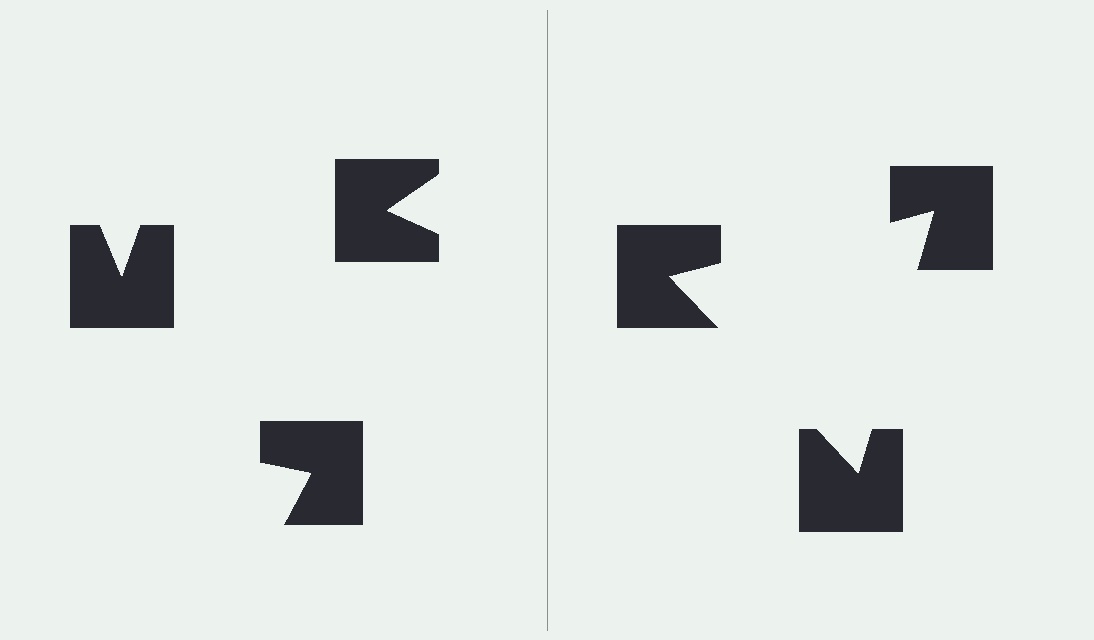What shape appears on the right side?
An illusory triangle.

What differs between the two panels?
The notched squares are positioned identically on both sides; only the wedge orientations differ. On the right they align to a triangle; on the left they are misaligned.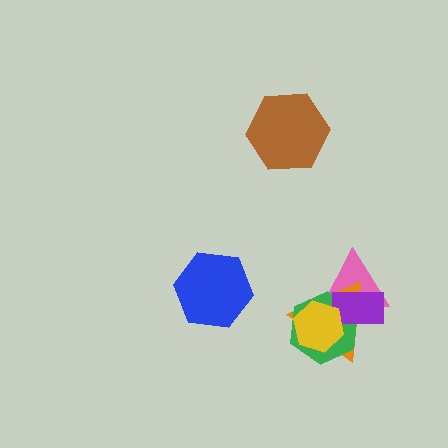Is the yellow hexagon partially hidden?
No, no other shape covers it.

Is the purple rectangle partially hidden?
Yes, it is partially covered by another shape.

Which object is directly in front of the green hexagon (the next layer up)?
The purple rectangle is directly in front of the green hexagon.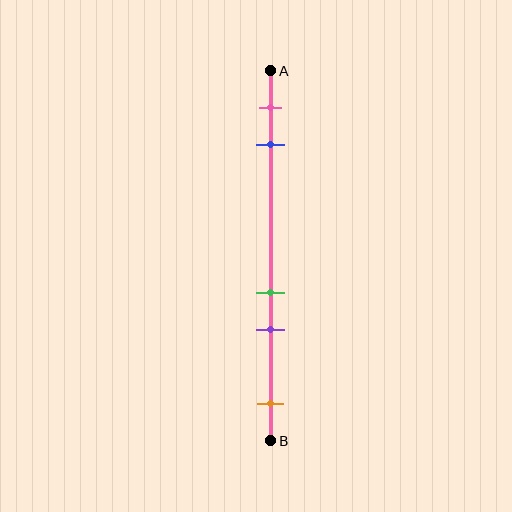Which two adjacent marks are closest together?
The green and purple marks are the closest adjacent pair.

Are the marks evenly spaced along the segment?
No, the marks are not evenly spaced.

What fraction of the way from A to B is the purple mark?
The purple mark is approximately 70% (0.7) of the way from A to B.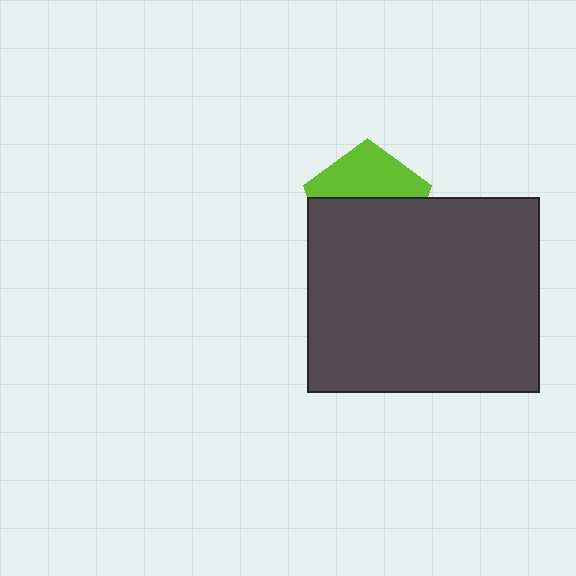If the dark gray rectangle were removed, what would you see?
You would see the complete lime pentagon.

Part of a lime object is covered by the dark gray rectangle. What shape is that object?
It is a pentagon.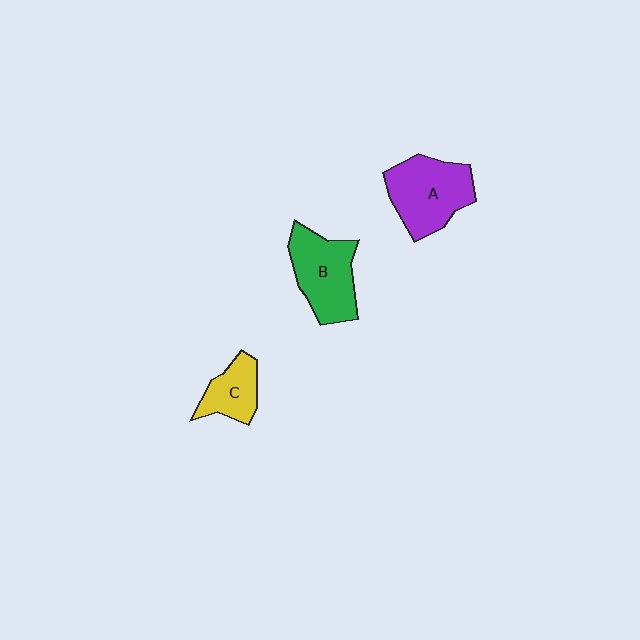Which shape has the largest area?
Shape A (purple).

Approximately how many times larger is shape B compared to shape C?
Approximately 1.7 times.